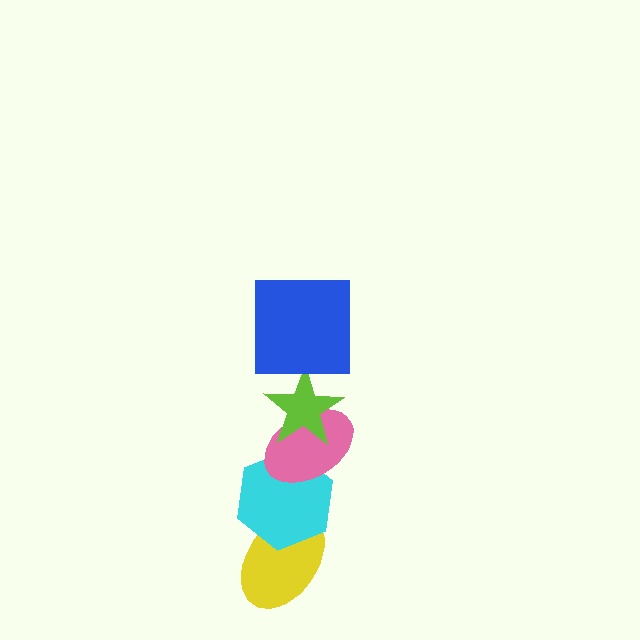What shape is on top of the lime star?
The blue square is on top of the lime star.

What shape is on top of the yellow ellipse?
The cyan hexagon is on top of the yellow ellipse.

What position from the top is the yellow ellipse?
The yellow ellipse is 5th from the top.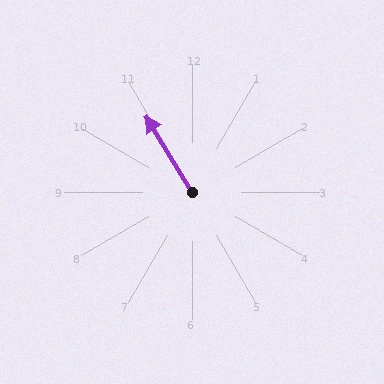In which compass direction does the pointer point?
Northwest.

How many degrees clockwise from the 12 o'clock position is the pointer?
Approximately 328 degrees.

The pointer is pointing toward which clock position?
Roughly 11 o'clock.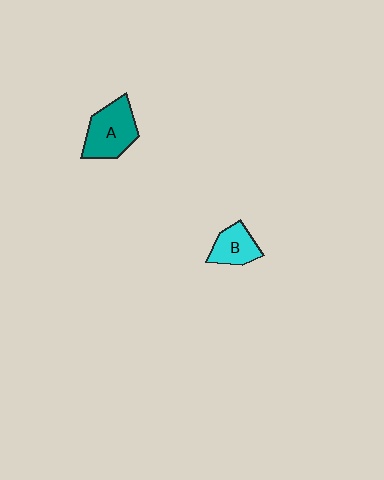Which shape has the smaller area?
Shape B (cyan).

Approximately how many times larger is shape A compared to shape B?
Approximately 1.6 times.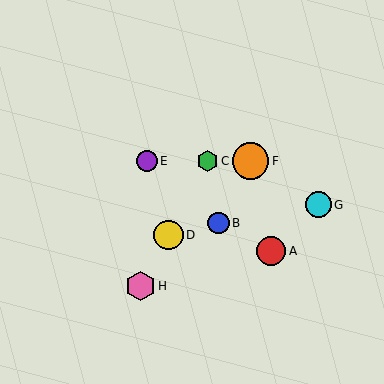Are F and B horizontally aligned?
No, F is at y≈161 and B is at y≈223.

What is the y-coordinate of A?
Object A is at y≈251.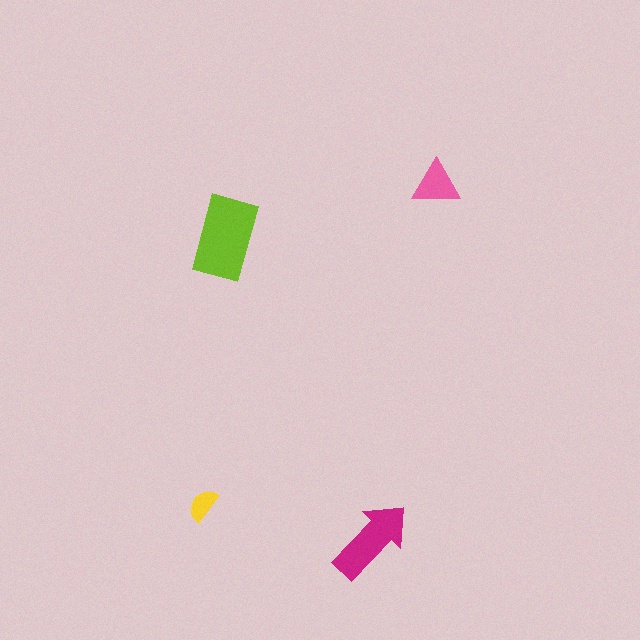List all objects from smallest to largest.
The yellow semicircle, the pink triangle, the magenta arrow, the lime rectangle.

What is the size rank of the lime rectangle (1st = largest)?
1st.